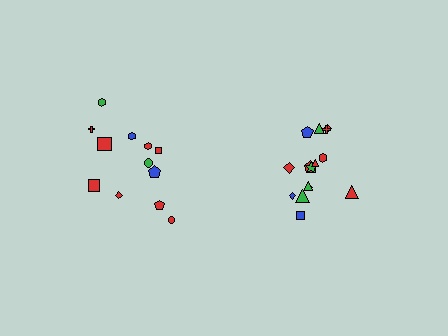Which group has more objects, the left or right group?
The right group.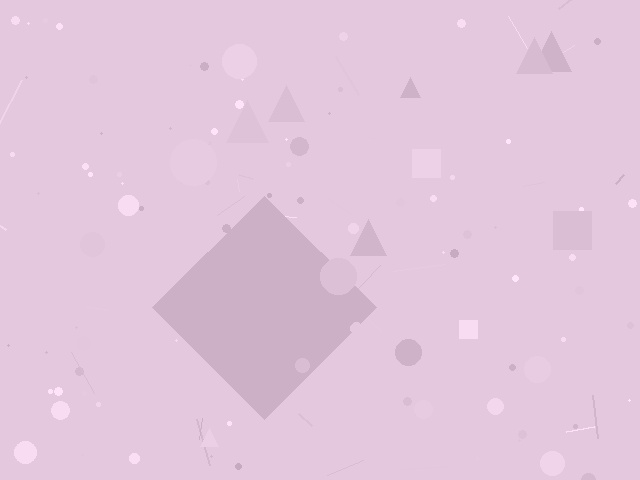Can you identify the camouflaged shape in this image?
The camouflaged shape is a diamond.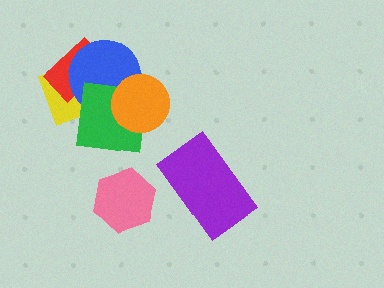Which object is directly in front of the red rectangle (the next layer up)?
The blue circle is directly in front of the red rectangle.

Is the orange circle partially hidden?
No, no other shape covers it.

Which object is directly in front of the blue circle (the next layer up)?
The green square is directly in front of the blue circle.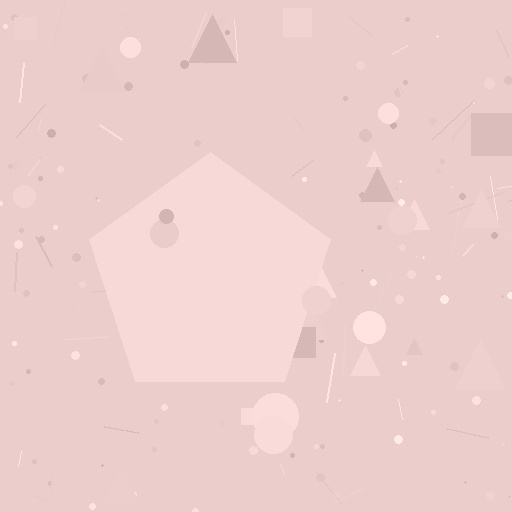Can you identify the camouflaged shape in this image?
The camouflaged shape is a pentagon.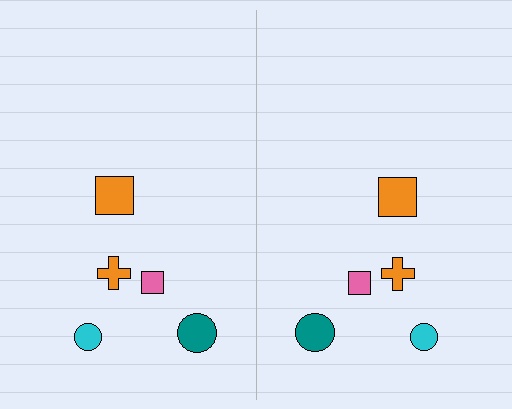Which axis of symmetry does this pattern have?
The pattern has a vertical axis of symmetry running through the center of the image.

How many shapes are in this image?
There are 10 shapes in this image.